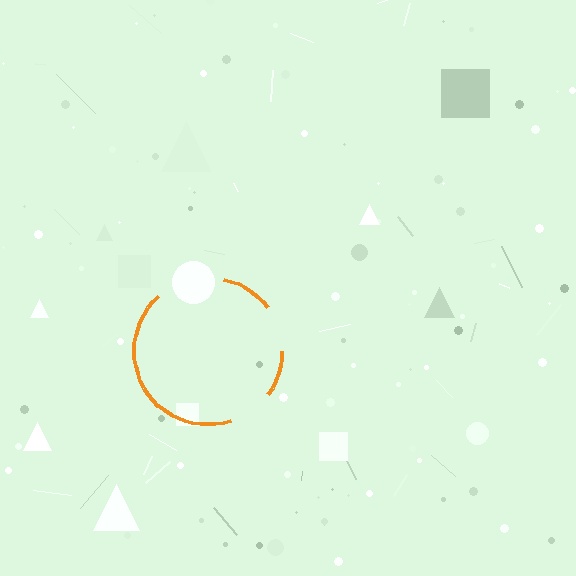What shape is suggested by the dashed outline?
The dashed outline suggests a circle.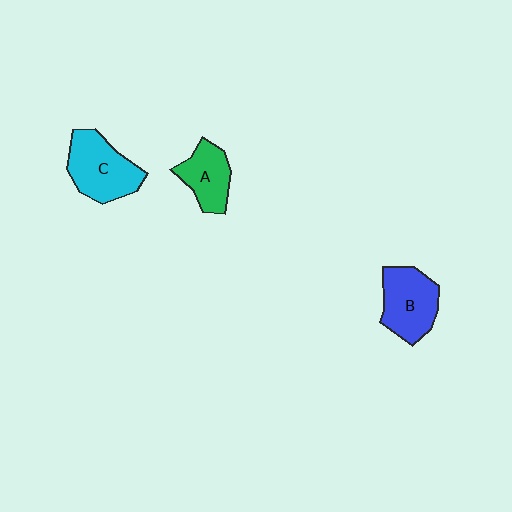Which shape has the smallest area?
Shape A (green).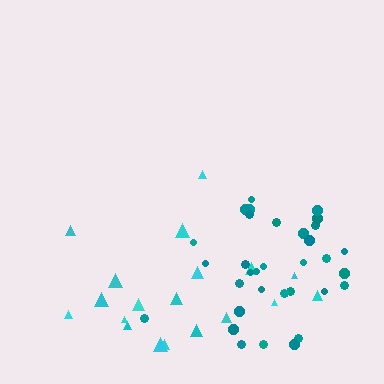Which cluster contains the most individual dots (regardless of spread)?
Teal (33).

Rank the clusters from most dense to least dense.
teal, cyan.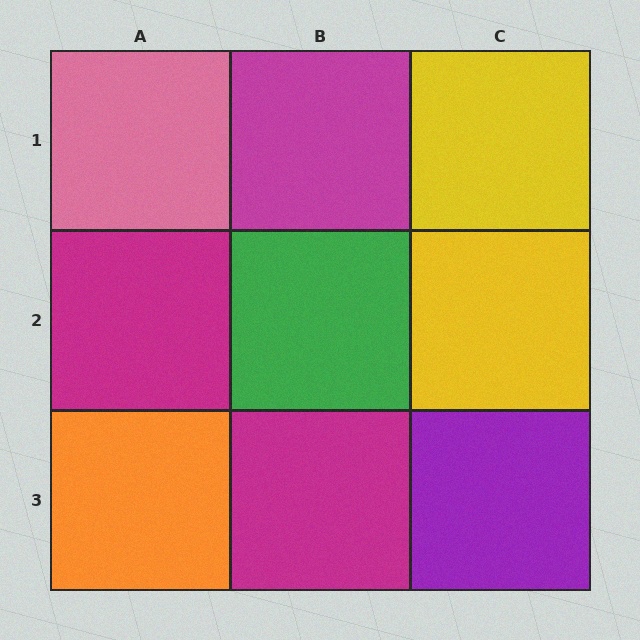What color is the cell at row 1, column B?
Magenta.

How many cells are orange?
1 cell is orange.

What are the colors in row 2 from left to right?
Magenta, green, yellow.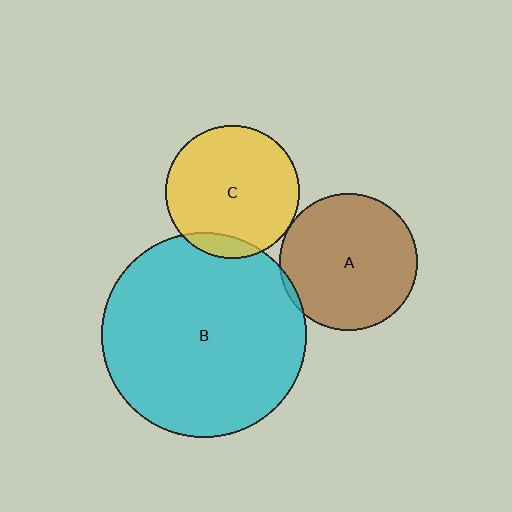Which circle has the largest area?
Circle B (cyan).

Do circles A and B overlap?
Yes.